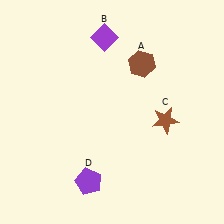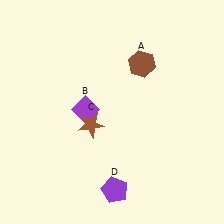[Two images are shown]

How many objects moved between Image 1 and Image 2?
3 objects moved between the two images.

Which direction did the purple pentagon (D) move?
The purple pentagon (D) moved right.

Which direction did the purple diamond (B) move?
The purple diamond (B) moved down.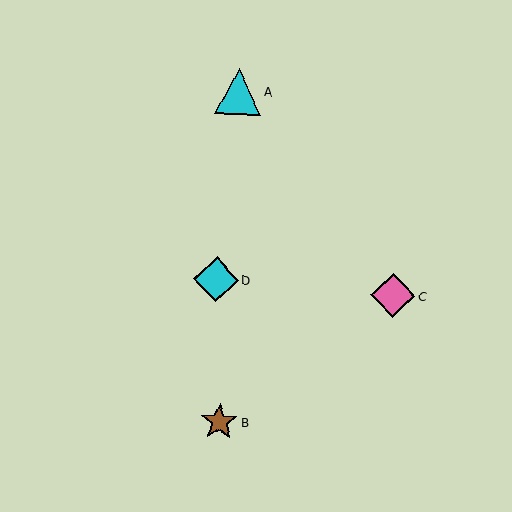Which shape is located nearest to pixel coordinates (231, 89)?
The cyan triangle (labeled A) at (238, 92) is nearest to that location.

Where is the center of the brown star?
The center of the brown star is at (219, 422).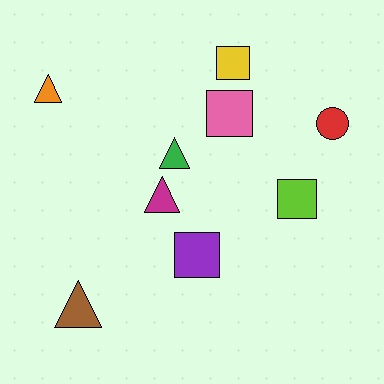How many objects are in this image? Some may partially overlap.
There are 9 objects.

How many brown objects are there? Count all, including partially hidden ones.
There is 1 brown object.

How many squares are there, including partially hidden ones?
There are 4 squares.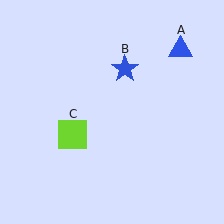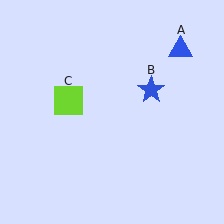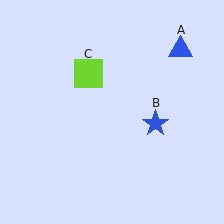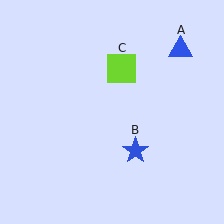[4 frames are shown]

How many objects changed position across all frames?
2 objects changed position: blue star (object B), lime square (object C).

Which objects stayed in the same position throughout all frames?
Blue triangle (object A) remained stationary.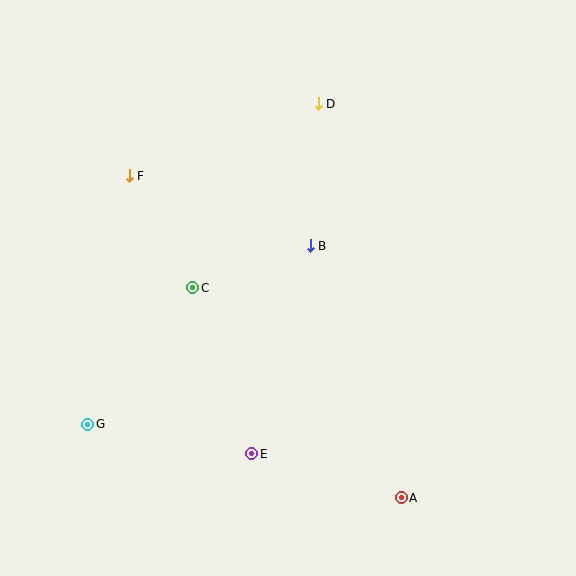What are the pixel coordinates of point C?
Point C is at (193, 288).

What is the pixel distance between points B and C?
The distance between B and C is 125 pixels.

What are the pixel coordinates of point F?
Point F is at (129, 176).